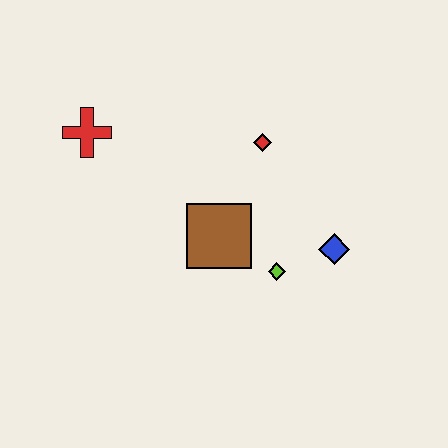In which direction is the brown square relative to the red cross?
The brown square is to the right of the red cross.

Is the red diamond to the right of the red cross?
Yes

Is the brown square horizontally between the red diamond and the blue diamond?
No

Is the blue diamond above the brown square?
No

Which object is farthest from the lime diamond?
The red cross is farthest from the lime diamond.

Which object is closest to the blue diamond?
The lime diamond is closest to the blue diamond.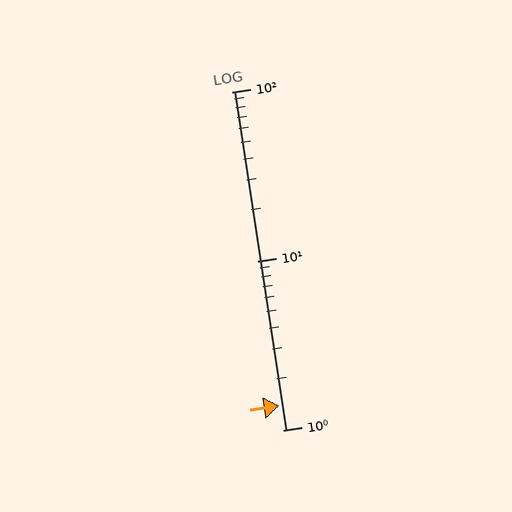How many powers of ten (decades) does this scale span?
The scale spans 2 decades, from 1 to 100.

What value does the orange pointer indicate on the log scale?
The pointer indicates approximately 1.4.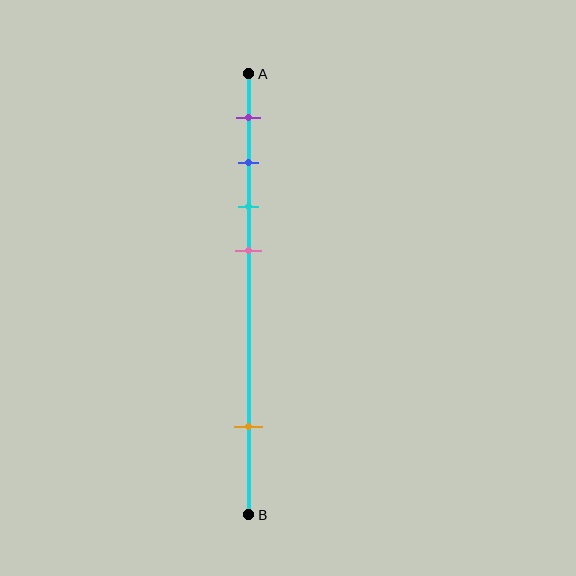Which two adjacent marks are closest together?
The blue and cyan marks are the closest adjacent pair.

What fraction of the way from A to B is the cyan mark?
The cyan mark is approximately 30% (0.3) of the way from A to B.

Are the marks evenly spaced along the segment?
No, the marks are not evenly spaced.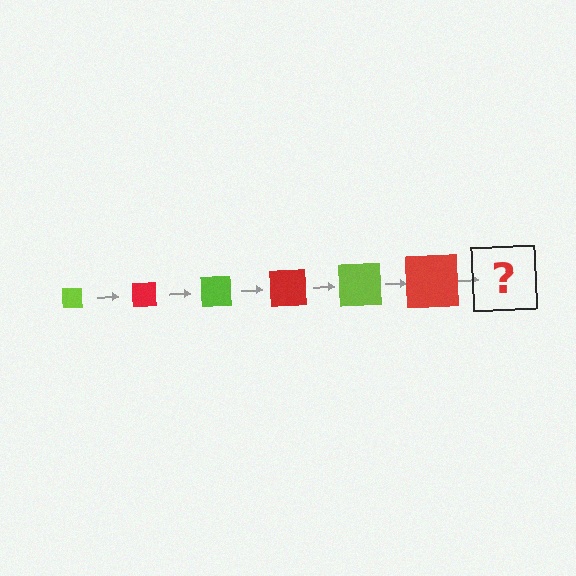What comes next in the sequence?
The next element should be a lime square, larger than the previous one.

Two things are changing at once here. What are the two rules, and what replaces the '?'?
The two rules are that the square grows larger each step and the color cycles through lime and red. The '?' should be a lime square, larger than the previous one.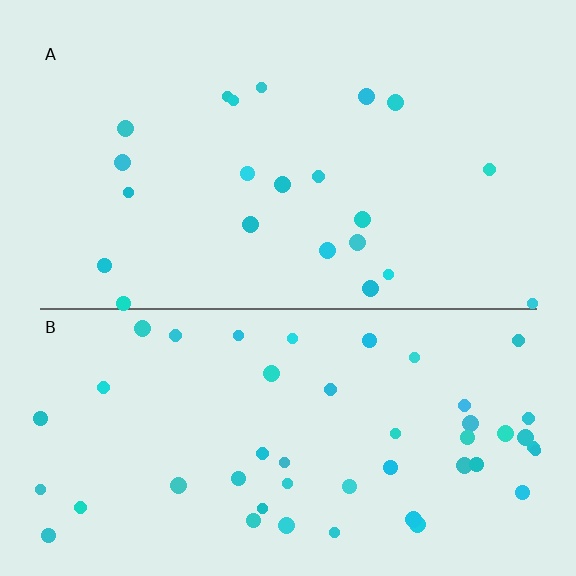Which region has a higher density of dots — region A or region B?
B (the bottom).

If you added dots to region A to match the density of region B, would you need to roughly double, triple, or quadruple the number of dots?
Approximately double.